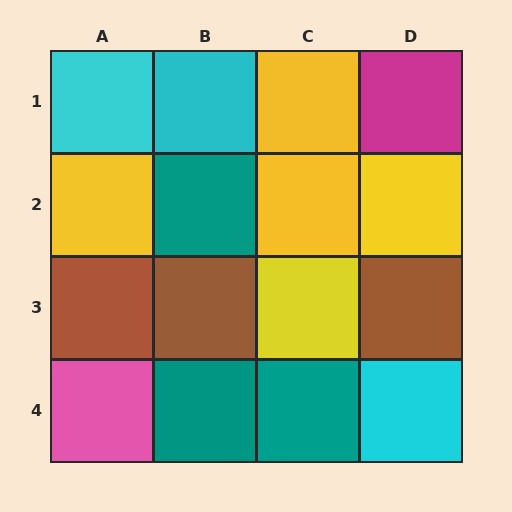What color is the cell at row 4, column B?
Teal.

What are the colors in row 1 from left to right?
Cyan, cyan, yellow, magenta.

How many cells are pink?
1 cell is pink.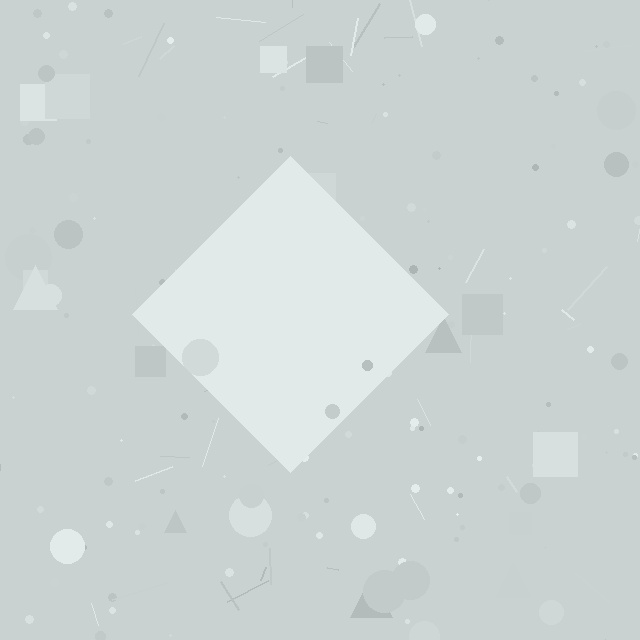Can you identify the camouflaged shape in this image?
The camouflaged shape is a diamond.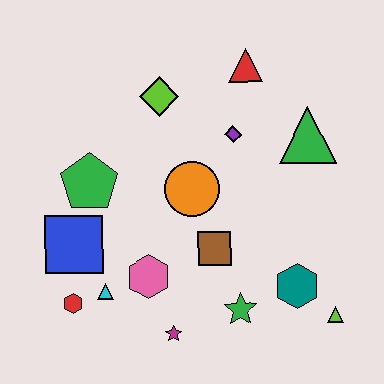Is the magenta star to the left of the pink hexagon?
No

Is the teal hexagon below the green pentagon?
Yes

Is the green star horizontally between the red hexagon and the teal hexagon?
Yes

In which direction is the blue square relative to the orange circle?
The blue square is to the left of the orange circle.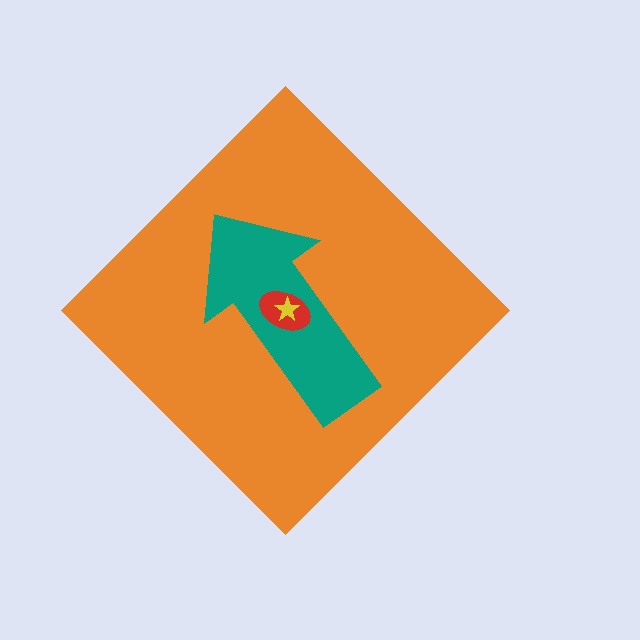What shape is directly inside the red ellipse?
The yellow star.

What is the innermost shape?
The yellow star.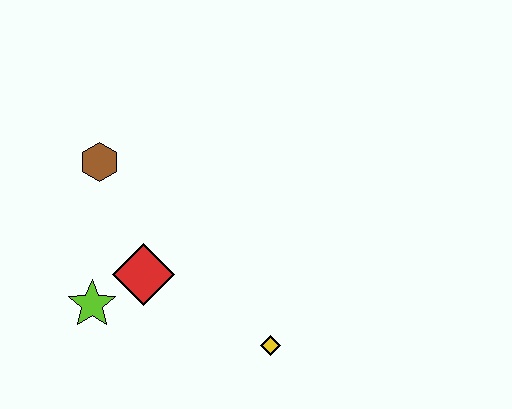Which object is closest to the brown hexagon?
The red diamond is closest to the brown hexagon.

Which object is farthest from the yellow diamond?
The brown hexagon is farthest from the yellow diamond.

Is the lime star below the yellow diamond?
No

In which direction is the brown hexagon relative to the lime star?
The brown hexagon is above the lime star.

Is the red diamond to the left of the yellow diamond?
Yes